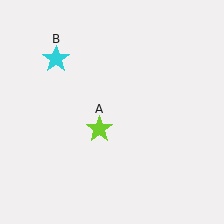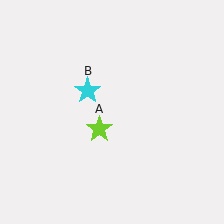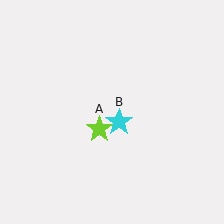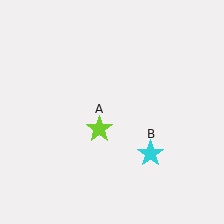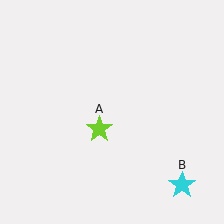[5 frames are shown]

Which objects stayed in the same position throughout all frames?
Lime star (object A) remained stationary.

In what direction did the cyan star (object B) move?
The cyan star (object B) moved down and to the right.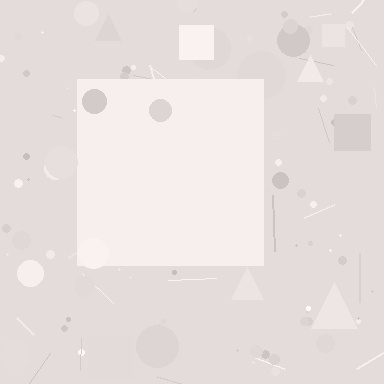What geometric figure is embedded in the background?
A square is embedded in the background.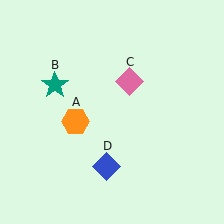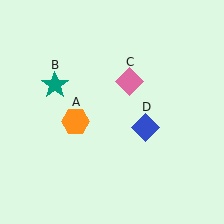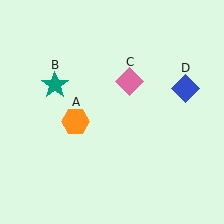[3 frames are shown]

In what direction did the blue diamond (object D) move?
The blue diamond (object D) moved up and to the right.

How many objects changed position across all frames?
1 object changed position: blue diamond (object D).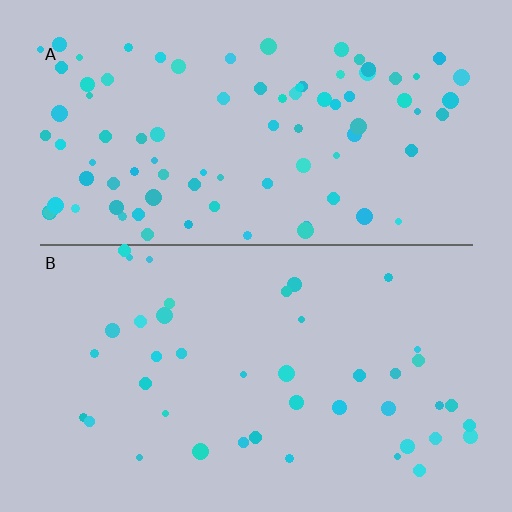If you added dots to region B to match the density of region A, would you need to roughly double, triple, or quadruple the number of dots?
Approximately double.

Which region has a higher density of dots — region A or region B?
A (the top).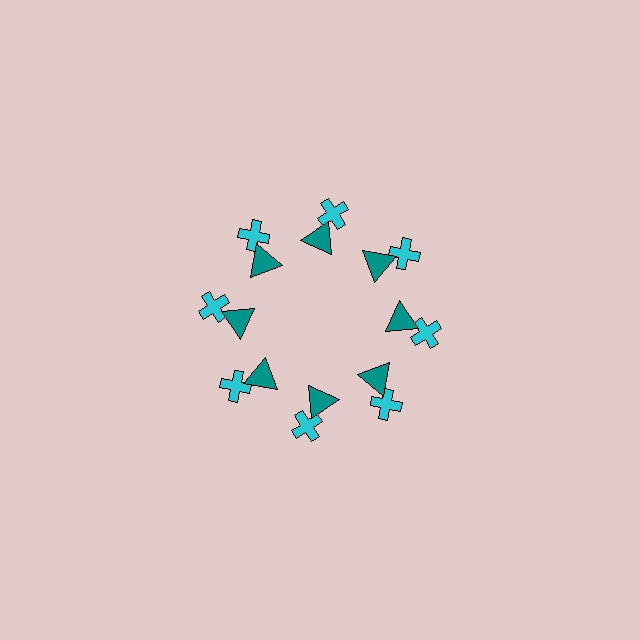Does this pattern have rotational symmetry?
Yes, this pattern has 8-fold rotational symmetry. It looks the same after rotating 45 degrees around the center.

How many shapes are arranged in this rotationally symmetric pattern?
There are 16 shapes, arranged in 8 groups of 2.